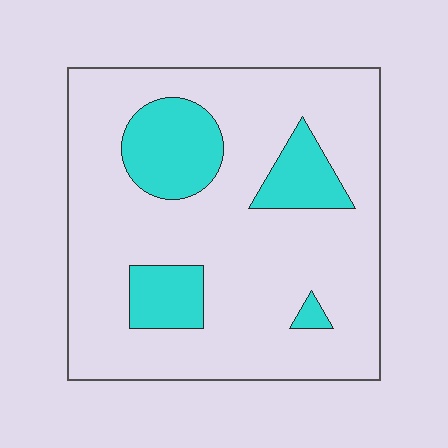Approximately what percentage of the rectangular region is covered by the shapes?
Approximately 20%.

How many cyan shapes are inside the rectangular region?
4.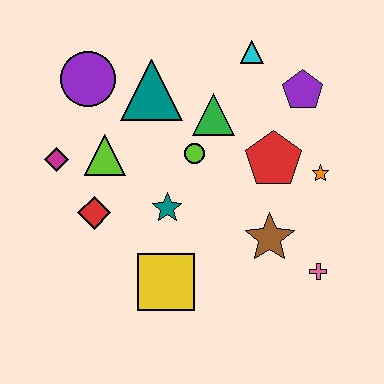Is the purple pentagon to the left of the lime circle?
No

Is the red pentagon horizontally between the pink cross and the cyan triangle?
Yes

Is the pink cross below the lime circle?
Yes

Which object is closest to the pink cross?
The brown star is closest to the pink cross.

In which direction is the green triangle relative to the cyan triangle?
The green triangle is below the cyan triangle.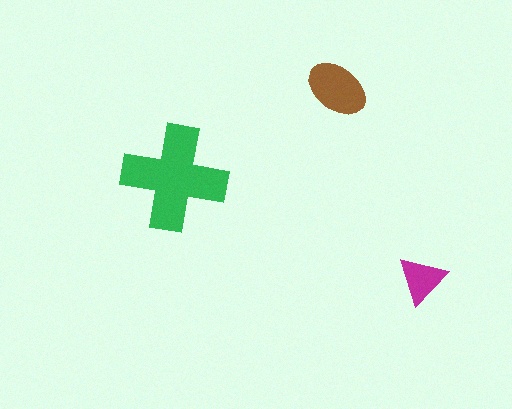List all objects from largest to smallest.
The green cross, the brown ellipse, the magenta triangle.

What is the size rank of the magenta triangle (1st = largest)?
3rd.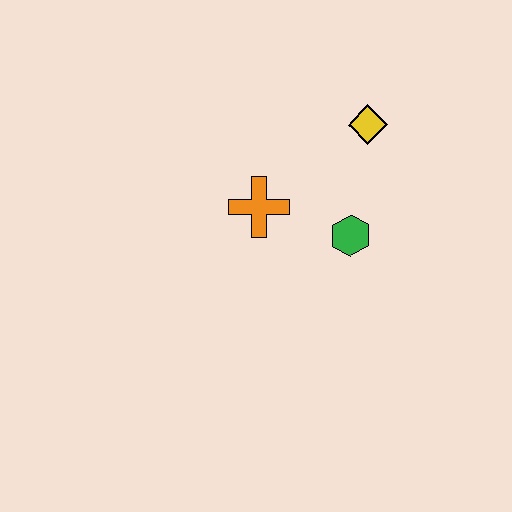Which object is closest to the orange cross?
The green hexagon is closest to the orange cross.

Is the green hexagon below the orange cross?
Yes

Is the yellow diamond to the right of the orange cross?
Yes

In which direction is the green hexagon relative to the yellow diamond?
The green hexagon is below the yellow diamond.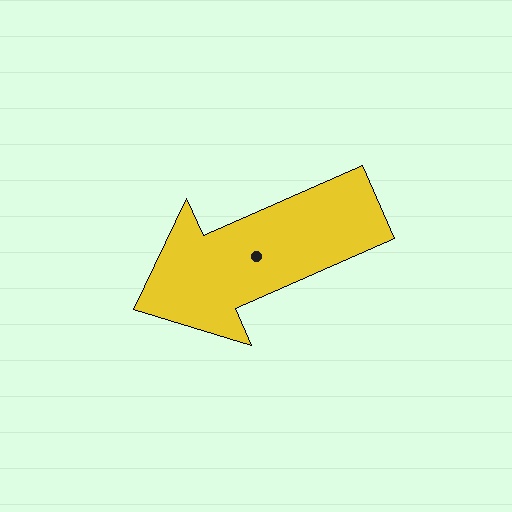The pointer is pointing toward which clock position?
Roughly 8 o'clock.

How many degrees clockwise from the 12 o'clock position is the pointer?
Approximately 246 degrees.